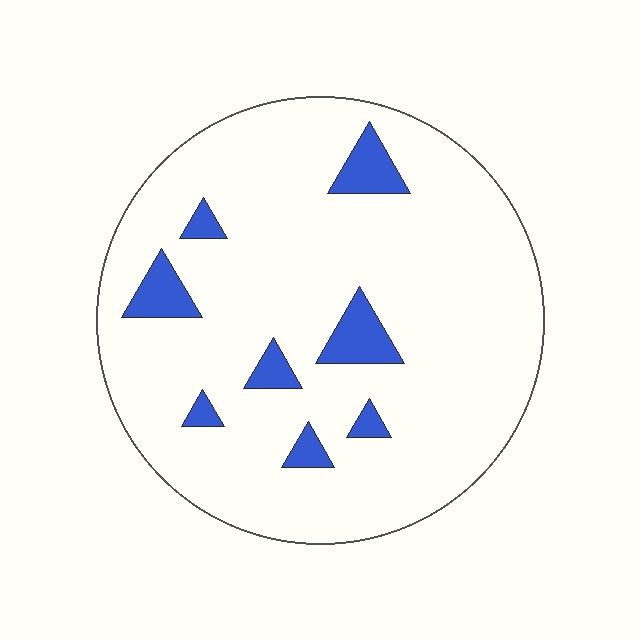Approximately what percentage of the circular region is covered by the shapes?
Approximately 10%.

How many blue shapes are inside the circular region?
8.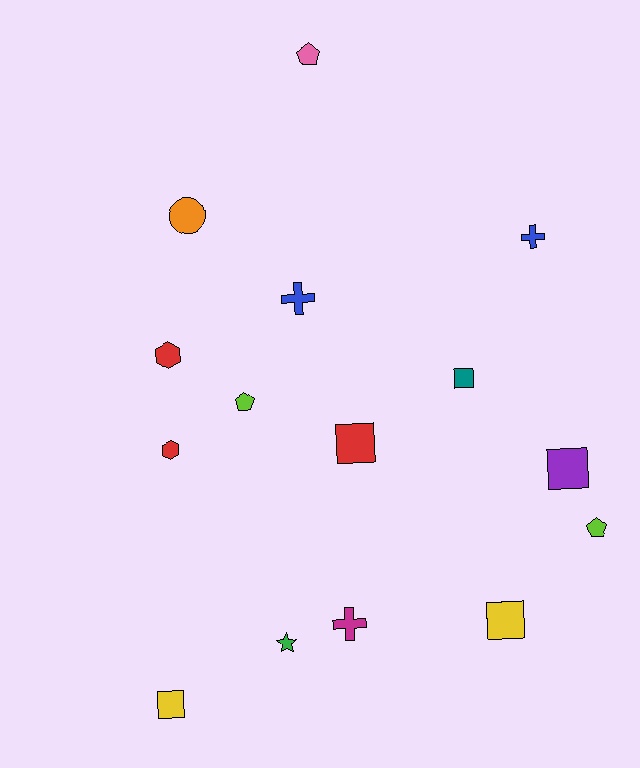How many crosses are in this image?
There are 3 crosses.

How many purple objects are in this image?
There is 1 purple object.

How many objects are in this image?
There are 15 objects.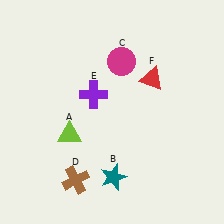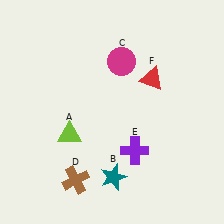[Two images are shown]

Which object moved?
The purple cross (E) moved down.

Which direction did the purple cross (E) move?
The purple cross (E) moved down.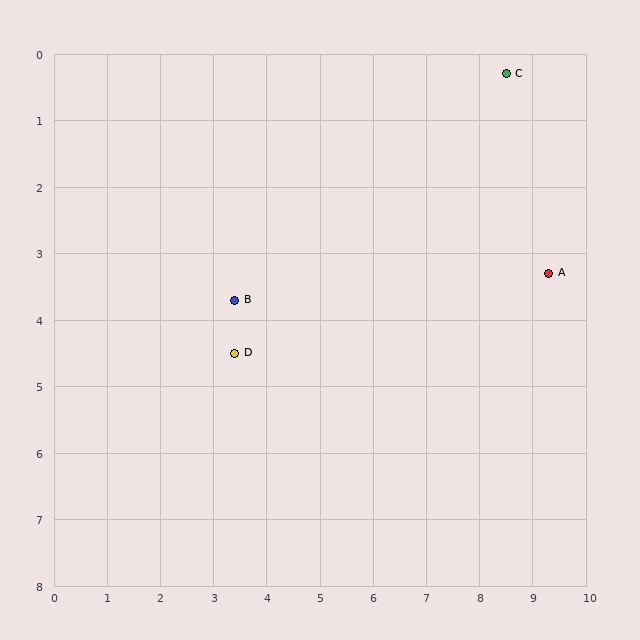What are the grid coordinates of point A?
Point A is at approximately (9.3, 3.3).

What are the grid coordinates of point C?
Point C is at approximately (8.5, 0.3).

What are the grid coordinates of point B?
Point B is at approximately (3.4, 3.7).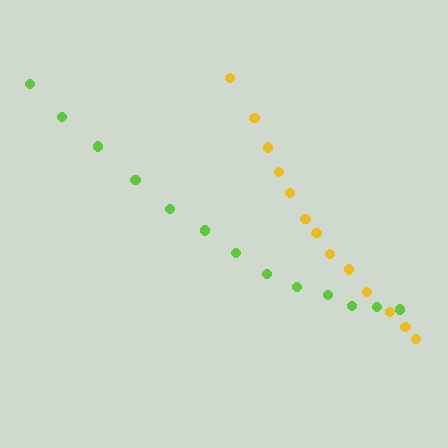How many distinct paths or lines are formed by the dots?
There are 2 distinct paths.